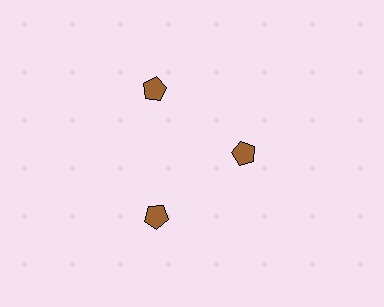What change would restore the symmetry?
The symmetry would be restored by moving it outward, back onto the ring so that all 3 pentagons sit at equal angles and equal distance from the center.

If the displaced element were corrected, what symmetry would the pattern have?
It would have 3-fold rotational symmetry — the pattern would map onto itself every 120 degrees.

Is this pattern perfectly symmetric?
No. The 3 brown pentagons are arranged in a ring, but one element near the 3 o'clock position is pulled inward toward the center, breaking the 3-fold rotational symmetry.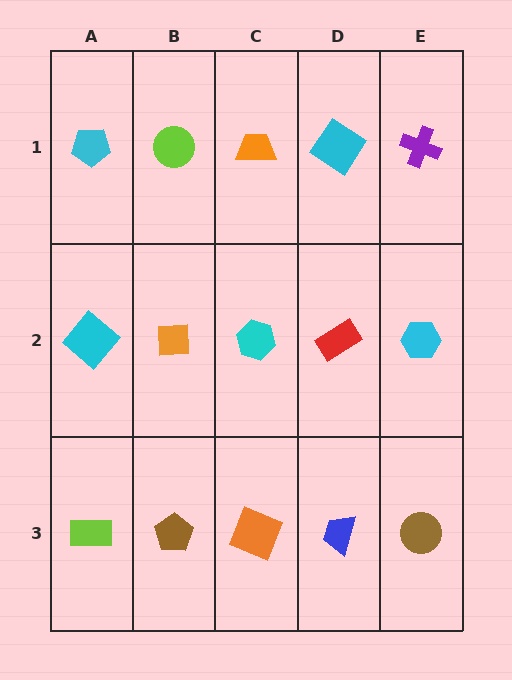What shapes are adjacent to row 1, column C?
A cyan hexagon (row 2, column C), a lime circle (row 1, column B), a cyan diamond (row 1, column D).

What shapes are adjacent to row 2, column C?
An orange trapezoid (row 1, column C), an orange square (row 3, column C), an orange square (row 2, column B), a red rectangle (row 2, column D).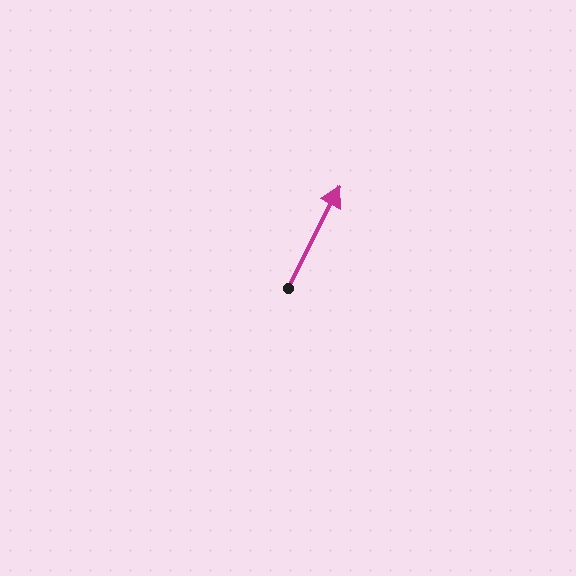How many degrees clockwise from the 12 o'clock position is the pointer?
Approximately 27 degrees.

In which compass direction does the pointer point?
Northeast.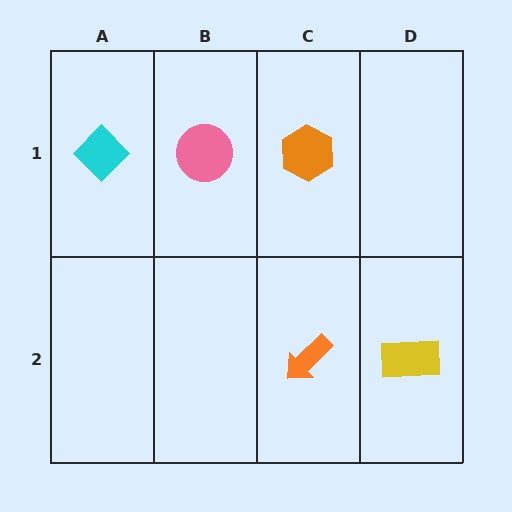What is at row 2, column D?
A yellow rectangle.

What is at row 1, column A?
A cyan diamond.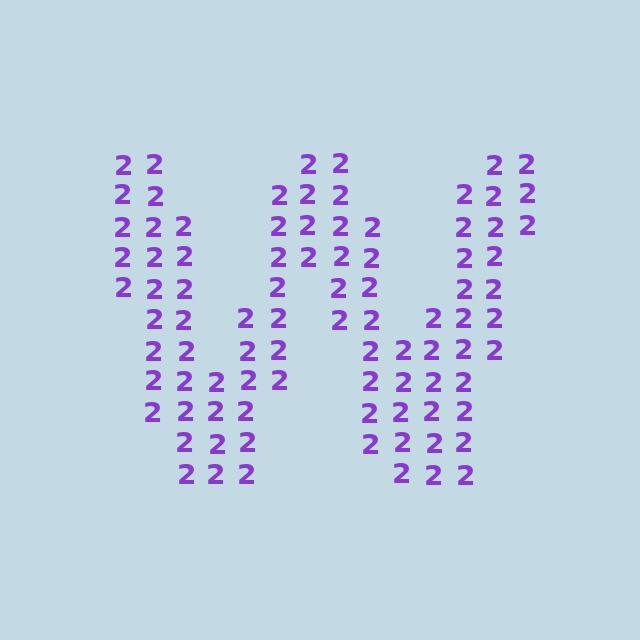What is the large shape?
The large shape is the letter W.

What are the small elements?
The small elements are digit 2's.